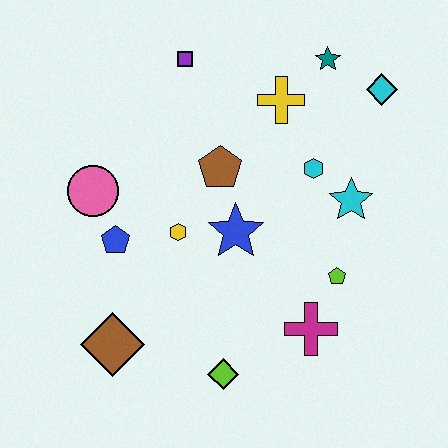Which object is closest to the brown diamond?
The blue pentagon is closest to the brown diamond.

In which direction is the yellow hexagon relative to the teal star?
The yellow hexagon is below the teal star.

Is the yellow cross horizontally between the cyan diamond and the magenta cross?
No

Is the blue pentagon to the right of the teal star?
No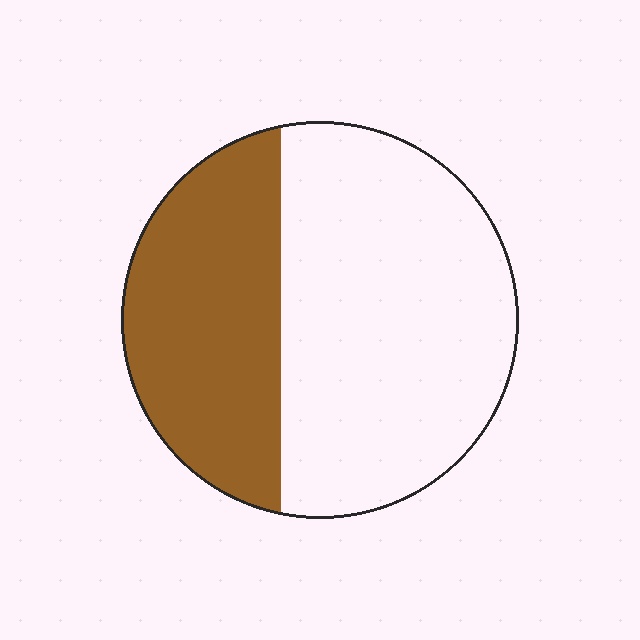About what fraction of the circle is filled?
About three eighths (3/8).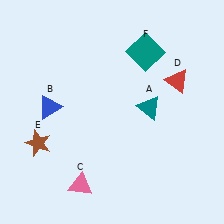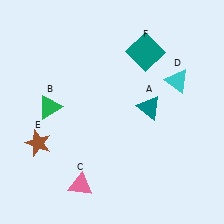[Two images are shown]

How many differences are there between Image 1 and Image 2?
There are 2 differences between the two images.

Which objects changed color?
B changed from blue to green. D changed from red to cyan.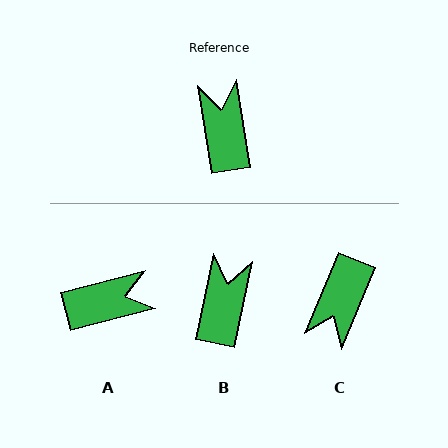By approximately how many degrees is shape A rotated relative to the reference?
Approximately 84 degrees clockwise.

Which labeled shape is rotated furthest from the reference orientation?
C, about 149 degrees away.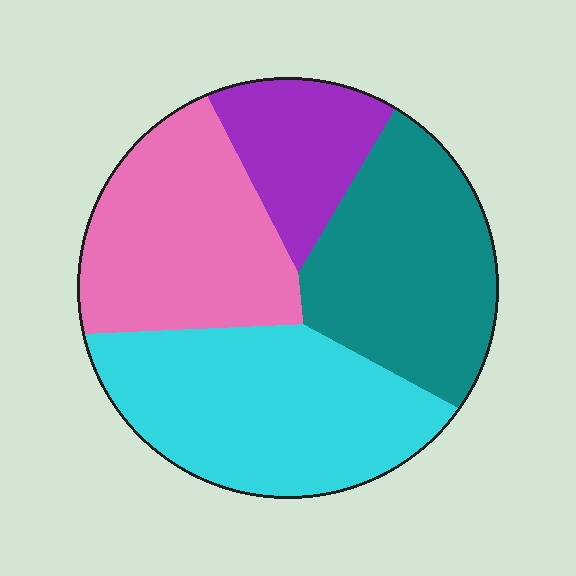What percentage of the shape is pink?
Pink covers around 25% of the shape.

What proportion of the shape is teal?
Teal takes up between a quarter and a half of the shape.